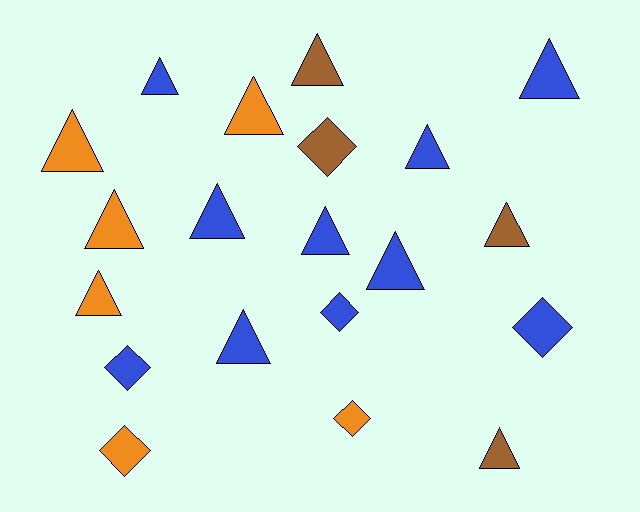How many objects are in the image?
There are 20 objects.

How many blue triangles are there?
There are 7 blue triangles.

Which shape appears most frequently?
Triangle, with 14 objects.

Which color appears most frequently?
Blue, with 10 objects.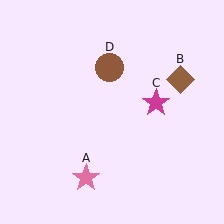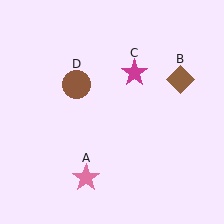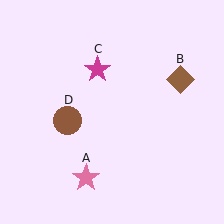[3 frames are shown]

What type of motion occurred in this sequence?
The magenta star (object C), brown circle (object D) rotated counterclockwise around the center of the scene.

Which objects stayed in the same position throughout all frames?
Pink star (object A) and brown diamond (object B) remained stationary.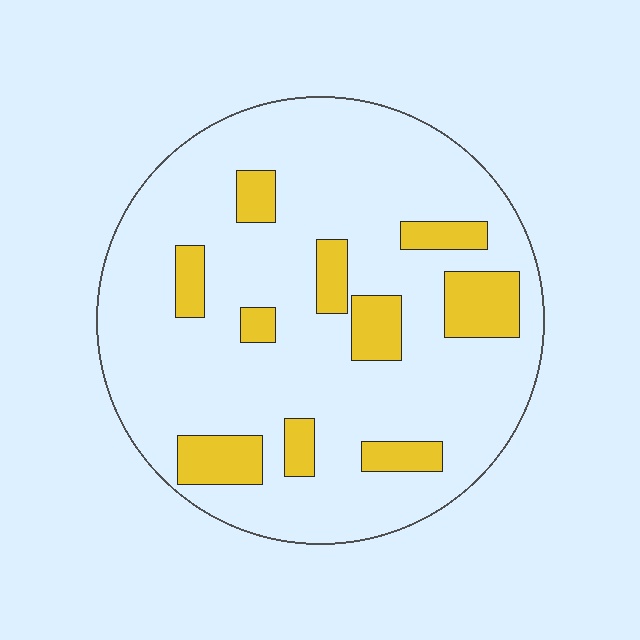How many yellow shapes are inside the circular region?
10.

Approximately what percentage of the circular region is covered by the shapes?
Approximately 15%.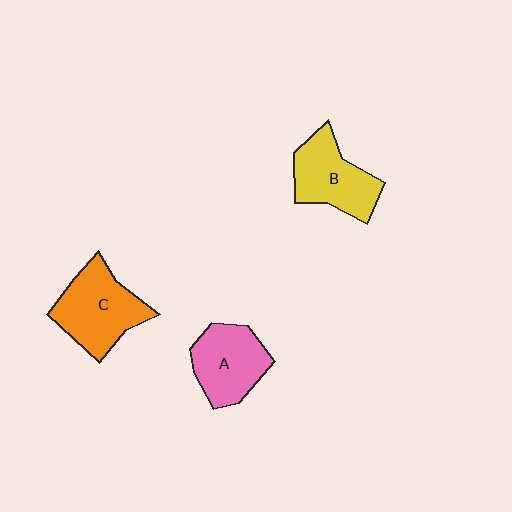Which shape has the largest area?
Shape C (orange).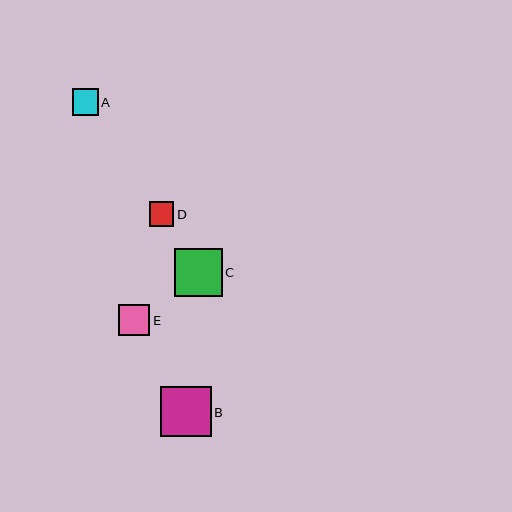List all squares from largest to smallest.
From largest to smallest: B, C, E, A, D.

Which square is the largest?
Square B is the largest with a size of approximately 50 pixels.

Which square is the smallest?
Square D is the smallest with a size of approximately 25 pixels.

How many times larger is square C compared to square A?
Square C is approximately 1.8 times the size of square A.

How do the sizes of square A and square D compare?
Square A and square D are approximately the same size.